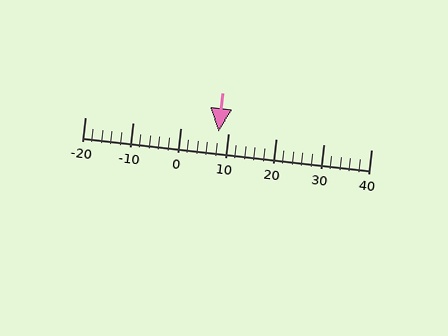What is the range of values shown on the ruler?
The ruler shows values from -20 to 40.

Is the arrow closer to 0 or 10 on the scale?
The arrow is closer to 10.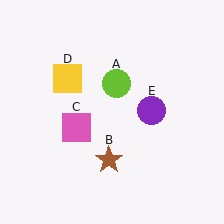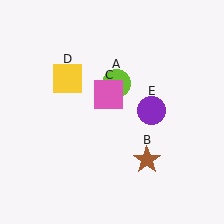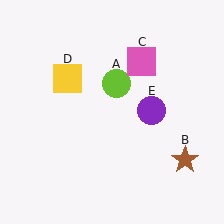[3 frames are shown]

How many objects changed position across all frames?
2 objects changed position: brown star (object B), pink square (object C).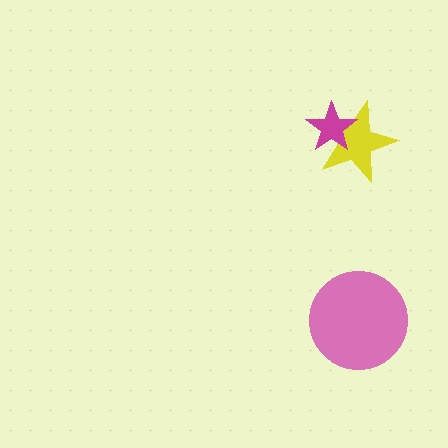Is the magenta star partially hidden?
No, no other shape covers it.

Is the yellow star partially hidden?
Yes, it is partially covered by another shape.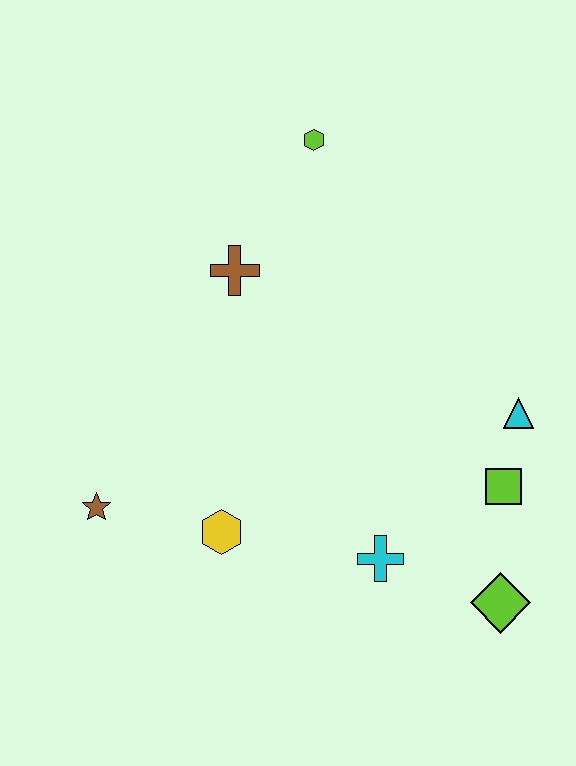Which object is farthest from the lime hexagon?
The lime diamond is farthest from the lime hexagon.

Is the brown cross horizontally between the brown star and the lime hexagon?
Yes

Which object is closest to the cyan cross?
The lime diamond is closest to the cyan cross.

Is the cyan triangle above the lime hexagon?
No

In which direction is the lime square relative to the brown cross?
The lime square is to the right of the brown cross.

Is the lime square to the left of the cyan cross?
No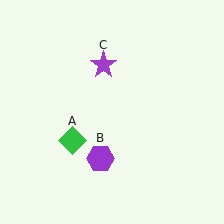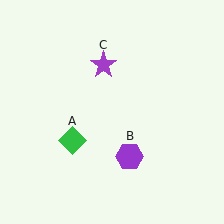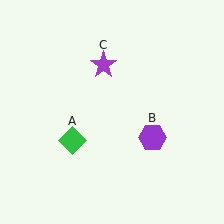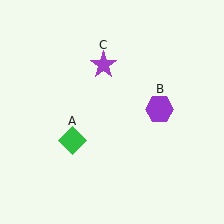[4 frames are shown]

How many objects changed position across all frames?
1 object changed position: purple hexagon (object B).